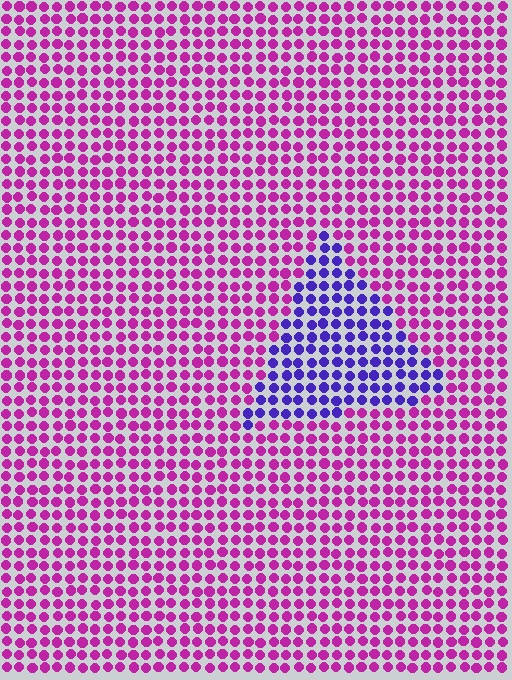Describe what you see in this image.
The image is filled with small magenta elements in a uniform arrangement. A triangle-shaped region is visible where the elements are tinted to a slightly different hue, forming a subtle color boundary.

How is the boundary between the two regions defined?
The boundary is defined purely by a slight shift in hue (about 56 degrees). Spacing, size, and orientation are identical on both sides.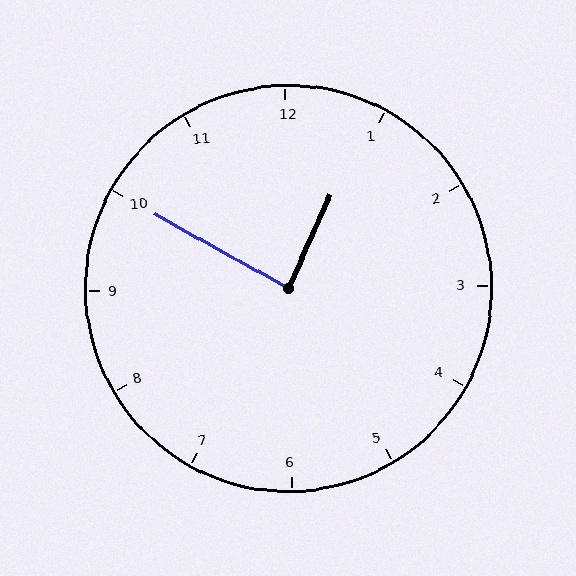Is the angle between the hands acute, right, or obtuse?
It is right.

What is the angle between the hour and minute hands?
Approximately 85 degrees.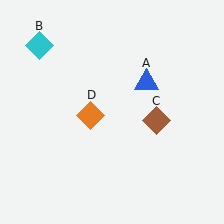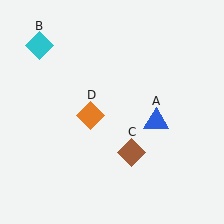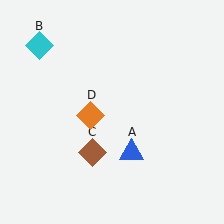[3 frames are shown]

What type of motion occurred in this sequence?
The blue triangle (object A), brown diamond (object C) rotated clockwise around the center of the scene.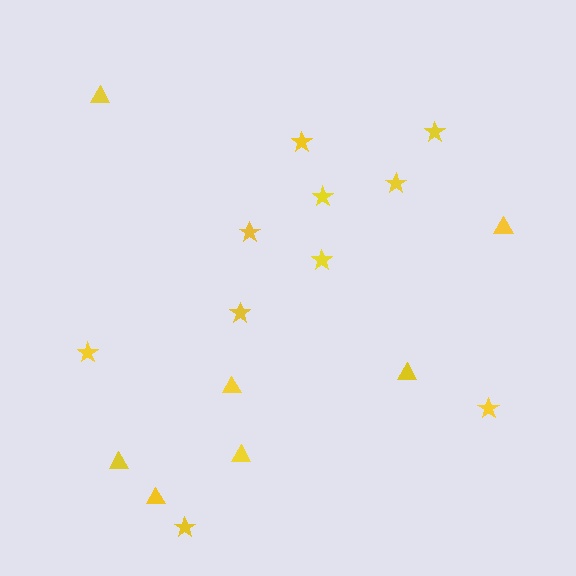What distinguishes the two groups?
There are 2 groups: one group of triangles (7) and one group of stars (10).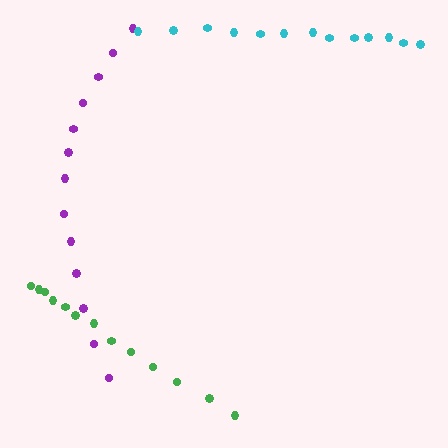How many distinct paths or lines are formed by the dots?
There are 3 distinct paths.